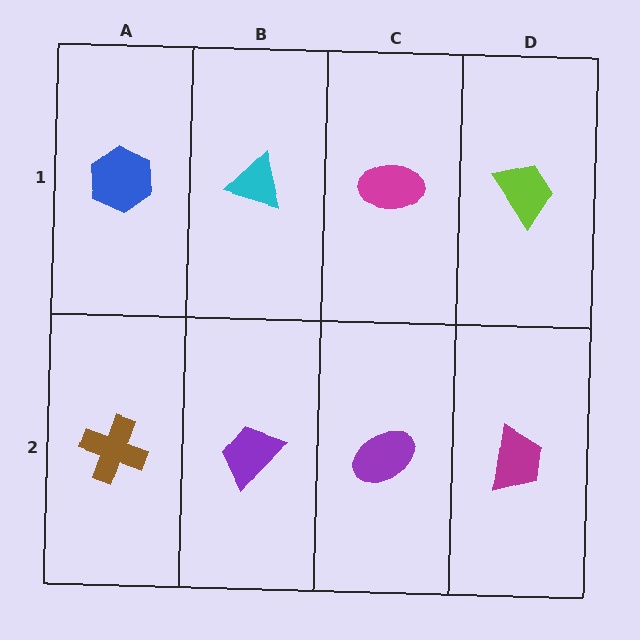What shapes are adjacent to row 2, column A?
A blue hexagon (row 1, column A), a purple trapezoid (row 2, column B).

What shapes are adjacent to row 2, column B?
A cyan triangle (row 1, column B), a brown cross (row 2, column A), a purple ellipse (row 2, column C).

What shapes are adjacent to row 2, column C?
A magenta ellipse (row 1, column C), a purple trapezoid (row 2, column B), a magenta trapezoid (row 2, column D).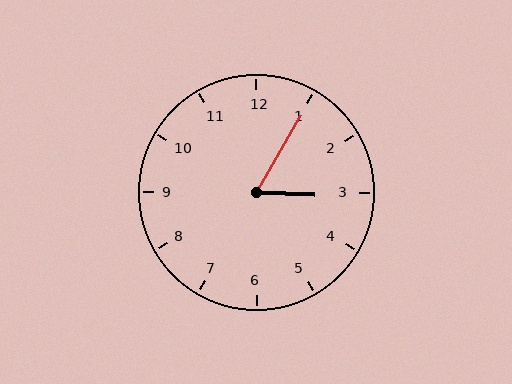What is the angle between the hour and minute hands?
Approximately 62 degrees.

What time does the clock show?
3:05.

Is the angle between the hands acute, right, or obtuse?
It is acute.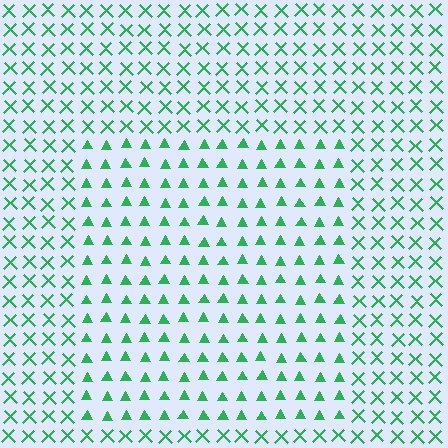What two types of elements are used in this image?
The image uses triangles inside the rectangle region and X marks outside it.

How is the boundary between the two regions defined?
The boundary is defined by a change in element shape: triangles inside vs. X marks outside. All elements share the same color and spacing.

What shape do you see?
I see a rectangle.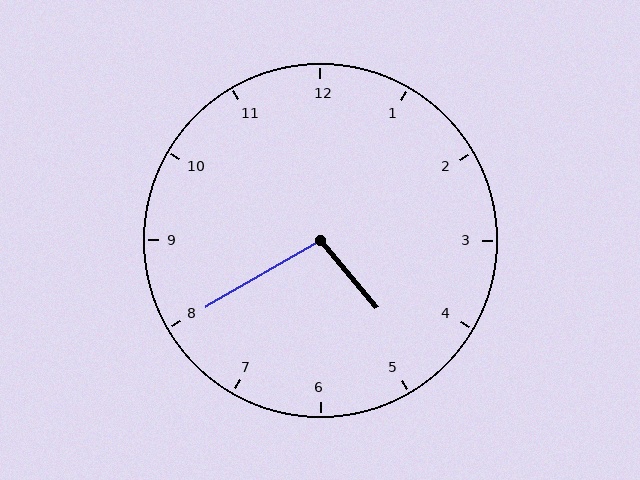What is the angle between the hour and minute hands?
Approximately 100 degrees.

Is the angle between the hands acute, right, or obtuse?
It is obtuse.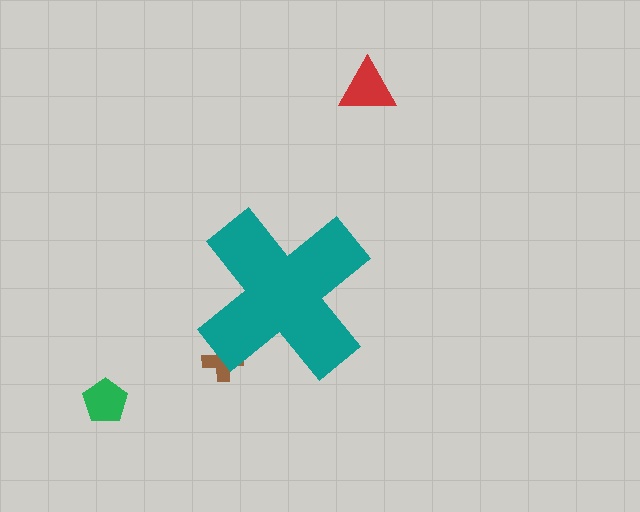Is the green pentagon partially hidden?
No, the green pentagon is fully visible.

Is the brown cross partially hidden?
Yes, the brown cross is partially hidden behind the teal cross.